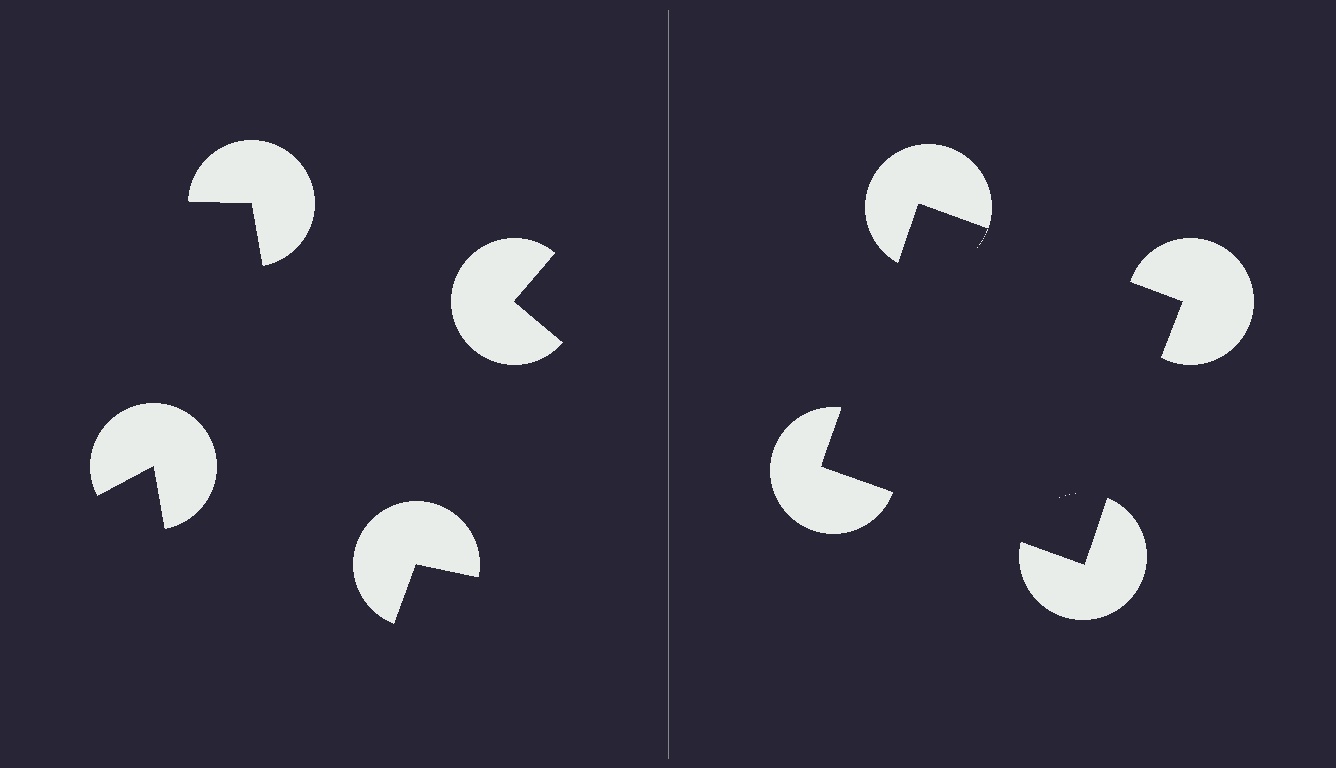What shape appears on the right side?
An illusory square.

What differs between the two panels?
The pac-man discs are positioned identically on both sides; only the wedge orientations differ. On the right they align to a square; on the left they are misaligned.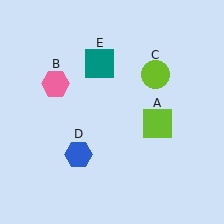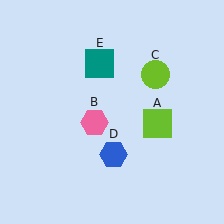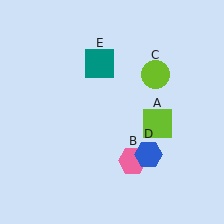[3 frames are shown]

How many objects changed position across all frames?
2 objects changed position: pink hexagon (object B), blue hexagon (object D).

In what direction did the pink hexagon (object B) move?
The pink hexagon (object B) moved down and to the right.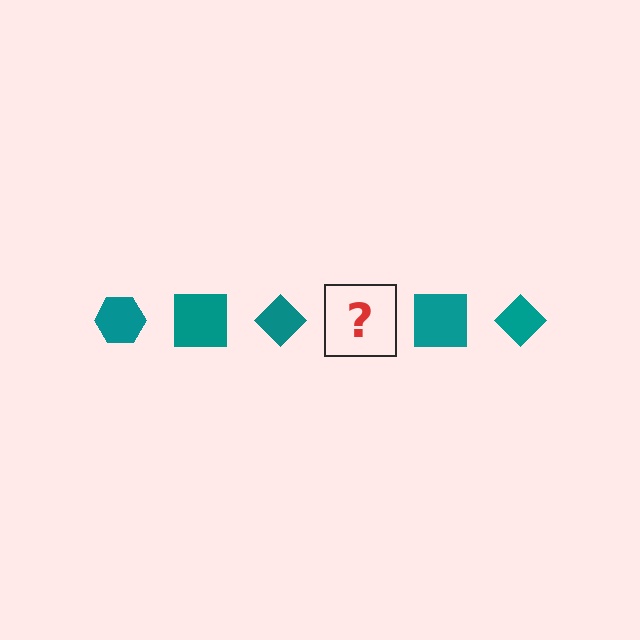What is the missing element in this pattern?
The missing element is a teal hexagon.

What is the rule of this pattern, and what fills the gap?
The rule is that the pattern cycles through hexagon, square, diamond shapes in teal. The gap should be filled with a teal hexagon.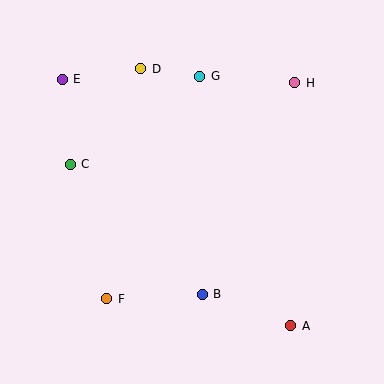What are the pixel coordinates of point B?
Point B is at (202, 294).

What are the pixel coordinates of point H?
Point H is at (295, 83).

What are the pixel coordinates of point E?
Point E is at (62, 79).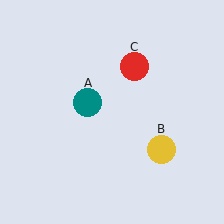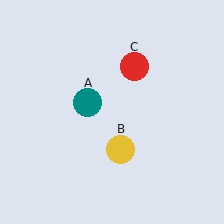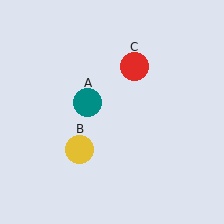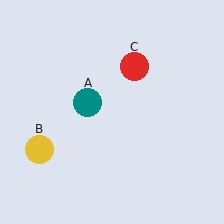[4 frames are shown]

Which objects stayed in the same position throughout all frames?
Teal circle (object A) and red circle (object C) remained stationary.